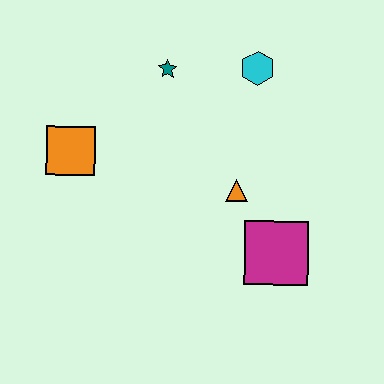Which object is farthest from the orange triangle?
The orange square is farthest from the orange triangle.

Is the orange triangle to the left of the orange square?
No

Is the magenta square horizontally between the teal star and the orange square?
No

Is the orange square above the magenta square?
Yes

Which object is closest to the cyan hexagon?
The teal star is closest to the cyan hexagon.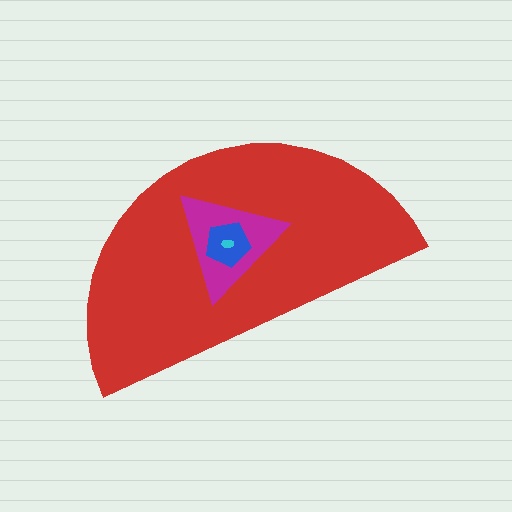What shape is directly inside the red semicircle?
The magenta triangle.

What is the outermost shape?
The red semicircle.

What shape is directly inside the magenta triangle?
The blue pentagon.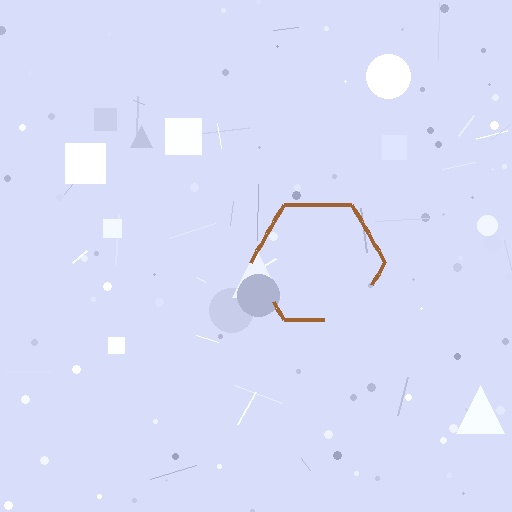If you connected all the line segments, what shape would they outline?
They would outline a hexagon.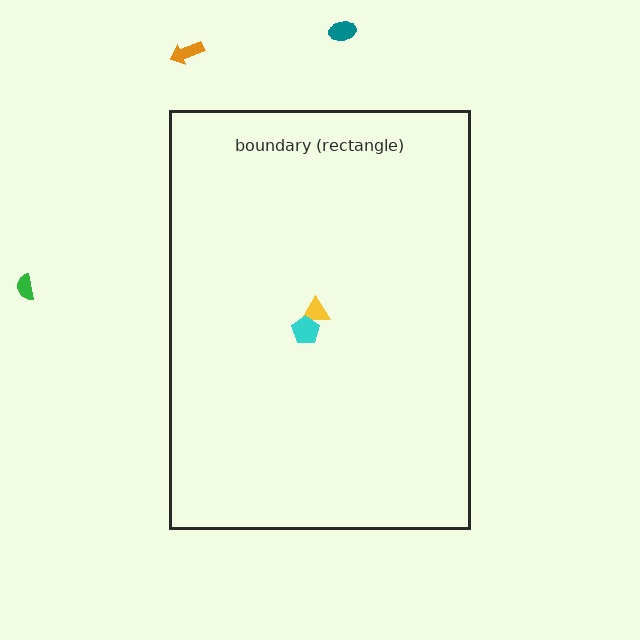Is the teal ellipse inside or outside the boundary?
Outside.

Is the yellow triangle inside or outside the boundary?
Inside.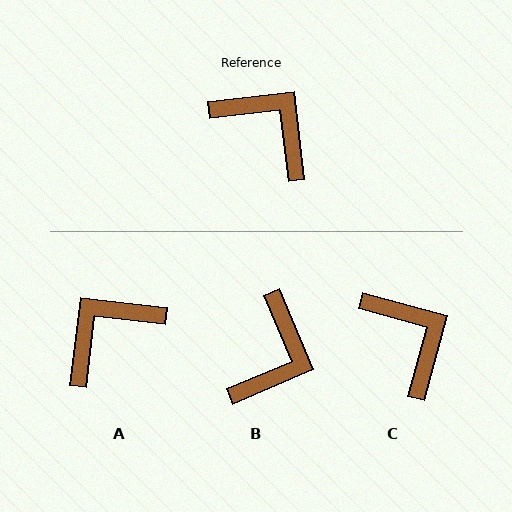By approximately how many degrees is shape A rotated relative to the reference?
Approximately 77 degrees counter-clockwise.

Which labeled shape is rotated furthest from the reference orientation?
A, about 77 degrees away.